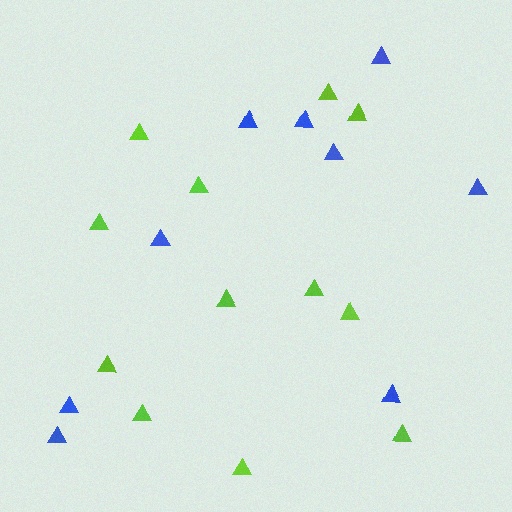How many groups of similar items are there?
There are 2 groups: one group of blue triangles (9) and one group of lime triangles (12).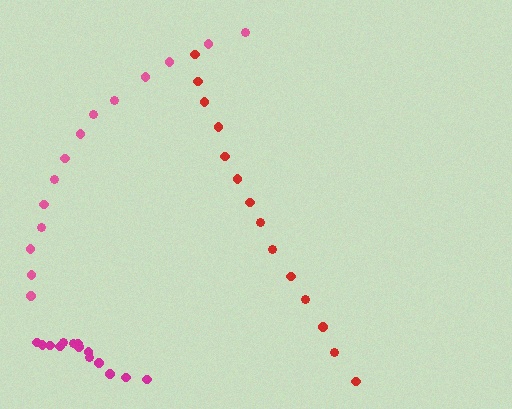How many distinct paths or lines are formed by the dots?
There are 3 distinct paths.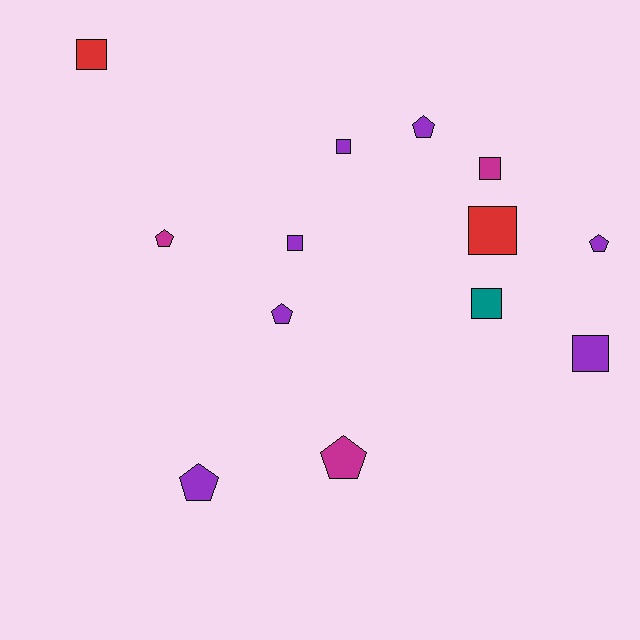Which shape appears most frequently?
Square, with 7 objects.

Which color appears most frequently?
Purple, with 7 objects.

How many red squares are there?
There are 2 red squares.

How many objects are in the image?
There are 13 objects.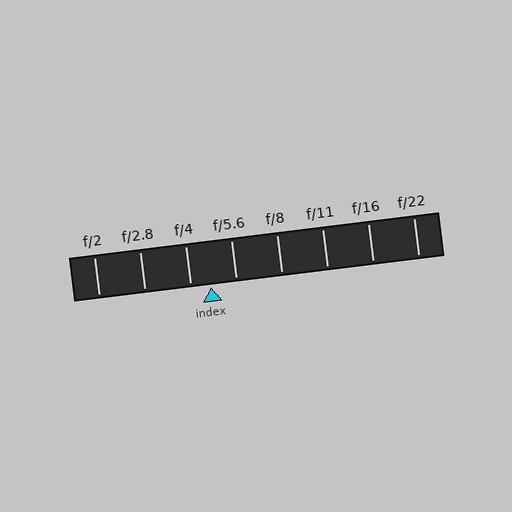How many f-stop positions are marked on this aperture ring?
There are 8 f-stop positions marked.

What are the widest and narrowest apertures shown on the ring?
The widest aperture shown is f/2 and the narrowest is f/22.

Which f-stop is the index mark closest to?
The index mark is closest to f/4.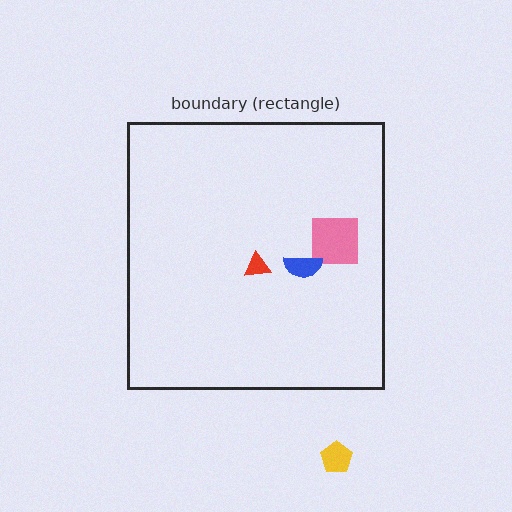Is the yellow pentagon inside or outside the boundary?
Outside.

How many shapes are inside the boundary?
3 inside, 1 outside.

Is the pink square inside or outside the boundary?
Inside.